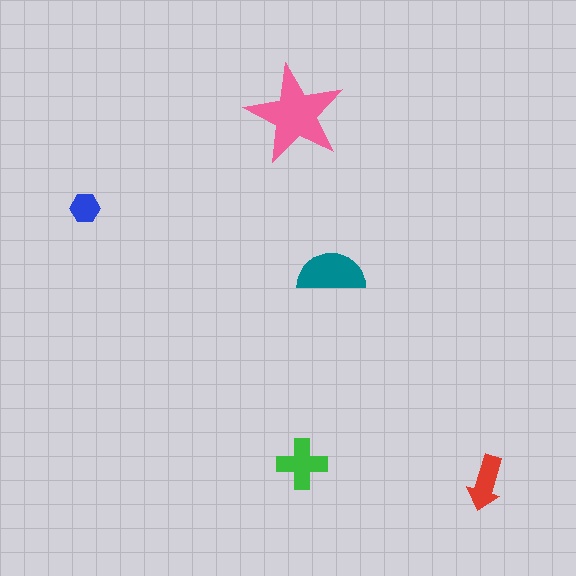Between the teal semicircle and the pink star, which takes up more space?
The pink star.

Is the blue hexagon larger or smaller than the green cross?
Smaller.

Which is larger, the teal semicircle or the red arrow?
The teal semicircle.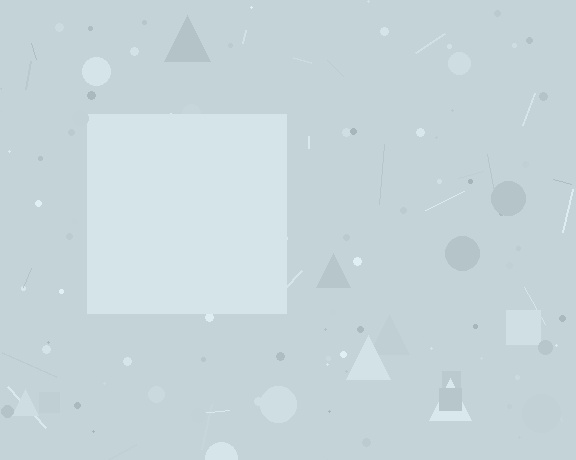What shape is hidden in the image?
A square is hidden in the image.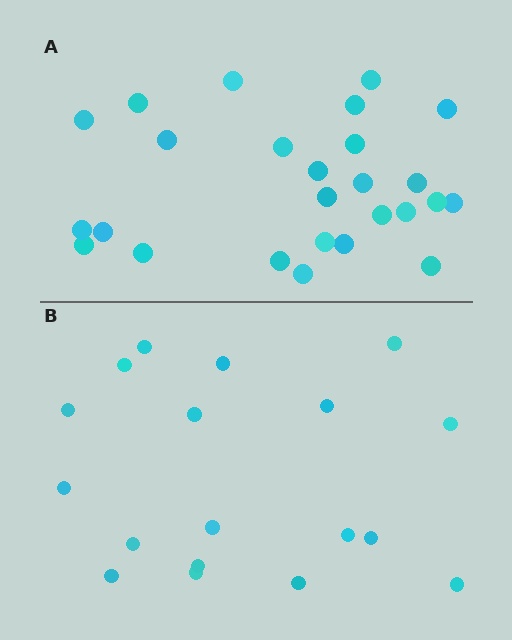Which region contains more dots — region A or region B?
Region A (the top region) has more dots.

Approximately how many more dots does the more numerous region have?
Region A has roughly 8 or so more dots than region B.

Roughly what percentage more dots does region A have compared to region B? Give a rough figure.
About 45% more.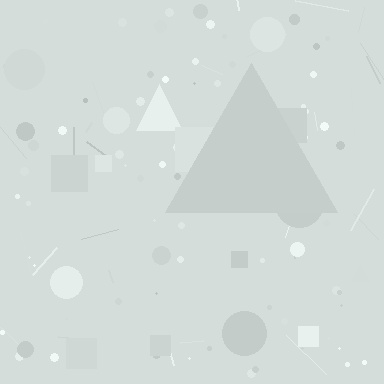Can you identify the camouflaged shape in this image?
The camouflaged shape is a triangle.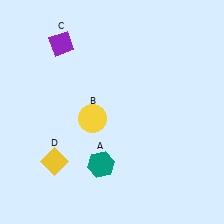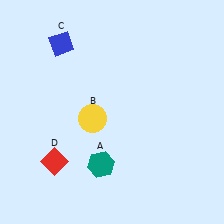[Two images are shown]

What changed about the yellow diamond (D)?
In Image 1, D is yellow. In Image 2, it changed to red.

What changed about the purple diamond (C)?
In Image 1, C is purple. In Image 2, it changed to blue.